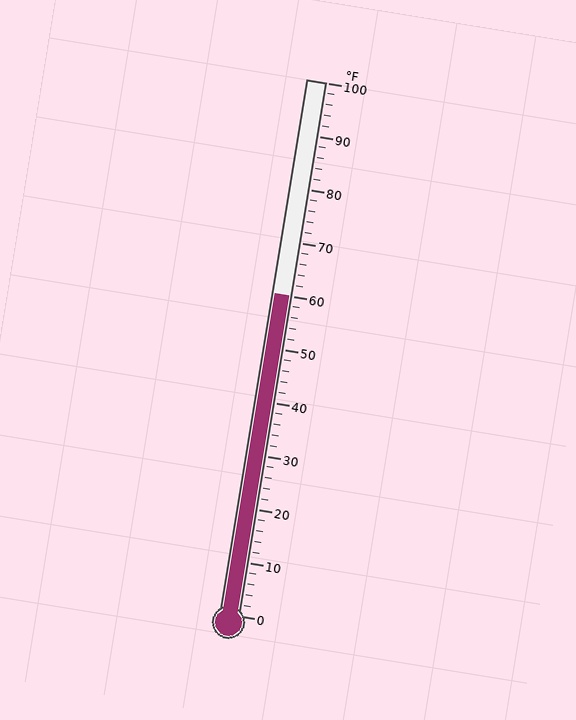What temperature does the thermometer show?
The thermometer shows approximately 60°F.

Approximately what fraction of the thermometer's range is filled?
The thermometer is filled to approximately 60% of its range.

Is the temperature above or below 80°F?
The temperature is below 80°F.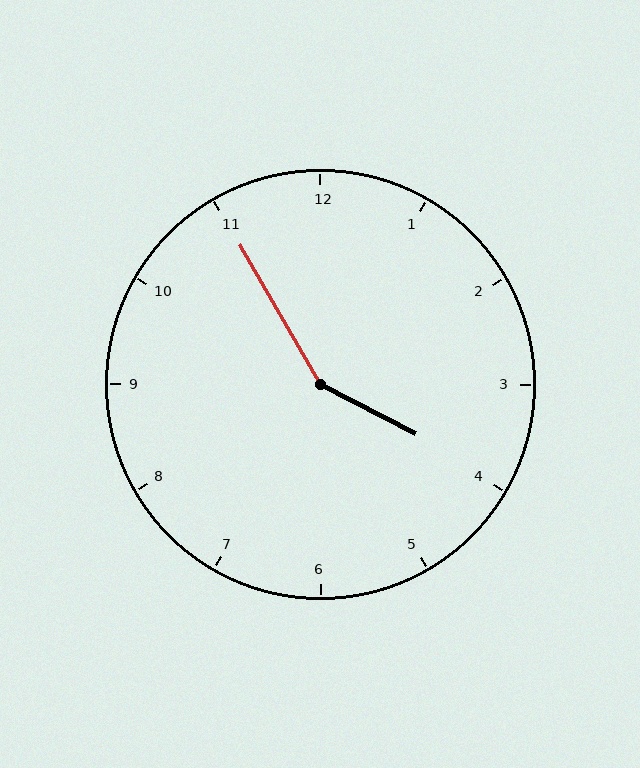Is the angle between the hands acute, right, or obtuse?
It is obtuse.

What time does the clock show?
3:55.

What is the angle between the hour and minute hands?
Approximately 148 degrees.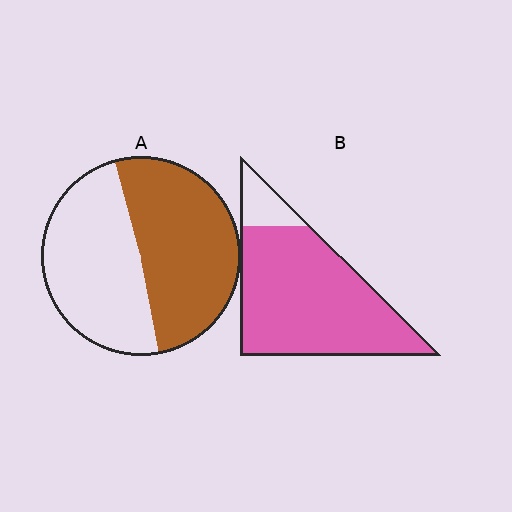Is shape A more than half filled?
Roughly half.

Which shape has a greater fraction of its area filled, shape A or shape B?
Shape B.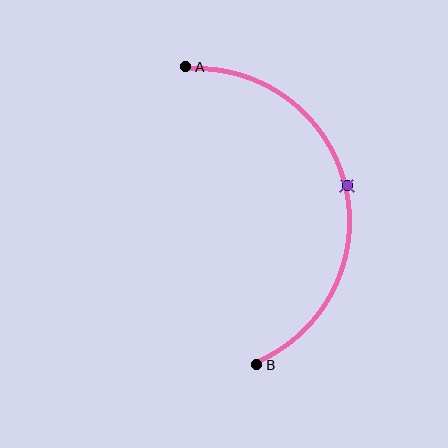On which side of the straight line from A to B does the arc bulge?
The arc bulges to the right of the straight line connecting A and B.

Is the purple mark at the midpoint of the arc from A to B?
Yes. The purple mark lies on the arc at equal arc-length from both A and B — it is the arc midpoint.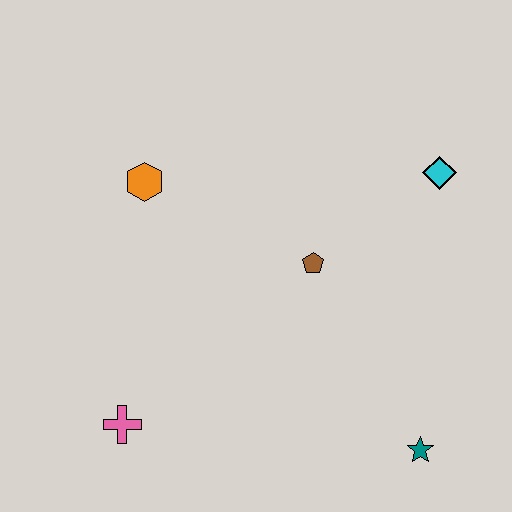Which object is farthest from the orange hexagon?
The teal star is farthest from the orange hexagon.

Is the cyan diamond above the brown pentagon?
Yes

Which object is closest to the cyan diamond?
The brown pentagon is closest to the cyan diamond.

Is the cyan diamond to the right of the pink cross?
Yes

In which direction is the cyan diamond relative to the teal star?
The cyan diamond is above the teal star.